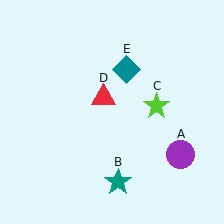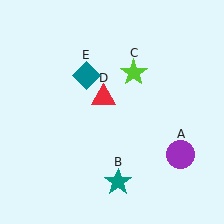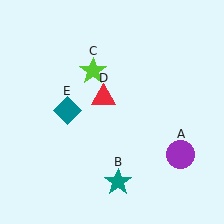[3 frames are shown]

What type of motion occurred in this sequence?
The lime star (object C), teal diamond (object E) rotated counterclockwise around the center of the scene.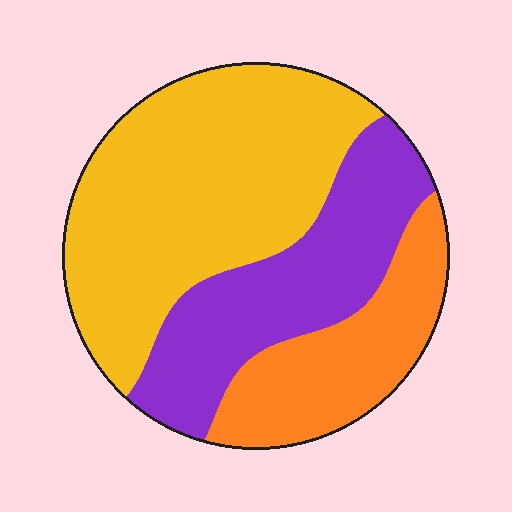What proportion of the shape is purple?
Purple covers 29% of the shape.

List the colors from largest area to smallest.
From largest to smallest: yellow, purple, orange.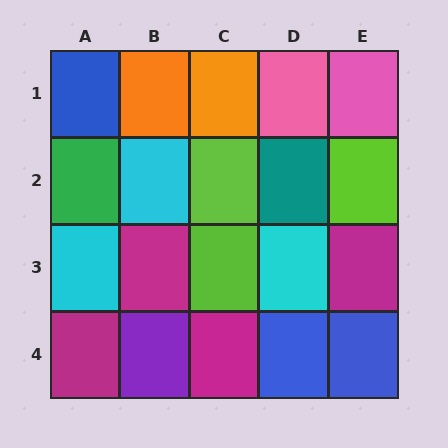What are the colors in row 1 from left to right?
Blue, orange, orange, pink, pink.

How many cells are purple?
1 cell is purple.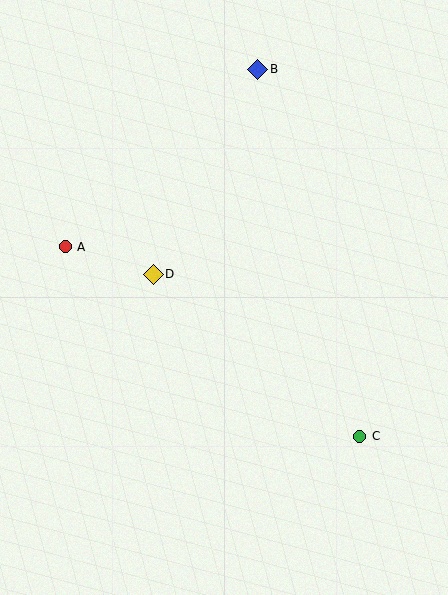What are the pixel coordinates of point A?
Point A is at (65, 247).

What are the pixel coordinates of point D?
Point D is at (153, 274).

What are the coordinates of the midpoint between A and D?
The midpoint between A and D is at (109, 261).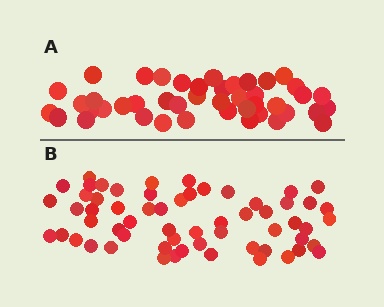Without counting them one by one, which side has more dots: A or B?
Region B (the bottom region) has more dots.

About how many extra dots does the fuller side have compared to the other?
Region B has approximately 15 more dots than region A.